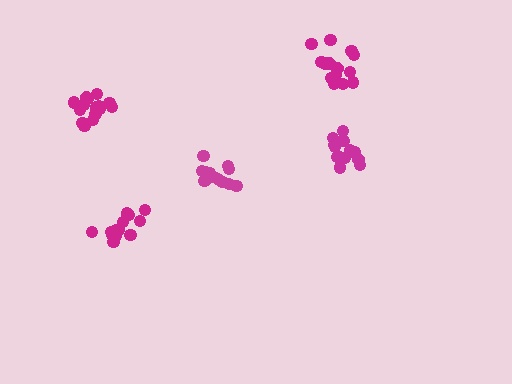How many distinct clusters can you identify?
There are 5 distinct clusters.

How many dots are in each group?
Group 1: 14 dots, Group 2: 14 dots, Group 3: 16 dots, Group 4: 14 dots, Group 5: 14 dots (72 total).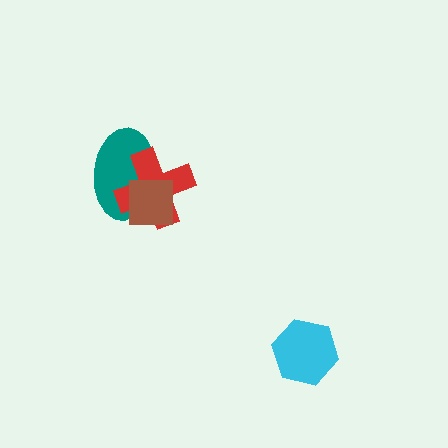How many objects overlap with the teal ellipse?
2 objects overlap with the teal ellipse.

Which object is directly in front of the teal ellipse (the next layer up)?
The red cross is directly in front of the teal ellipse.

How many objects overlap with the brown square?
2 objects overlap with the brown square.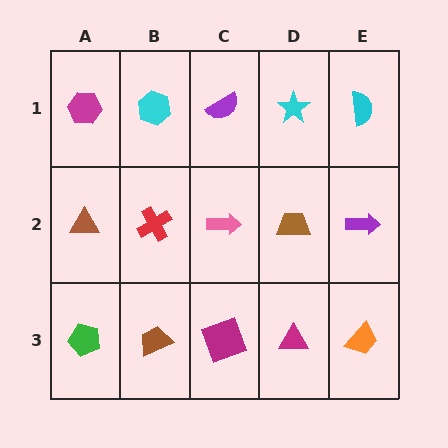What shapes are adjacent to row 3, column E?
A purple arrow (row 2, column E), a magenta triangle (row 3, column D).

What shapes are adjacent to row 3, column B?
A red cross (row 2, column B), a green pentagon (row 3, column A), a magenta square (row 3, column C).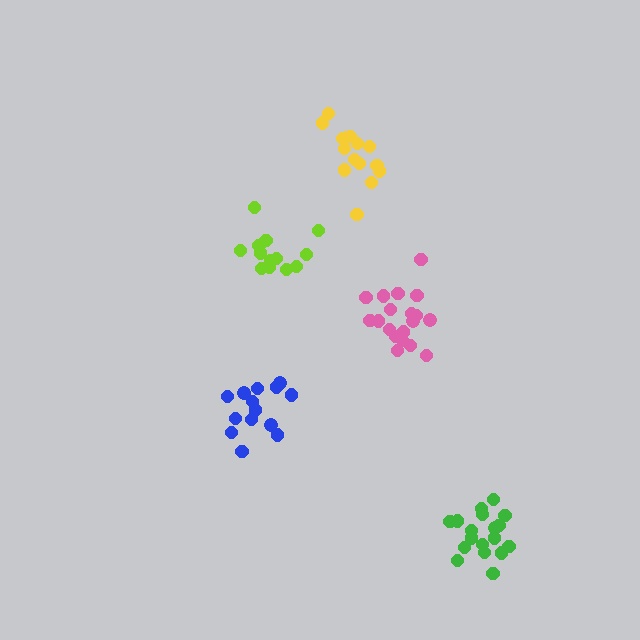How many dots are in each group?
Group 1: 14 dots, Group 2: 13 dots, Group 3: 18 dots, Group 4: 15 dots, Group 5: 19 dots (79 total).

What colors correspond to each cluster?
The clusters are colored: blue, lime, green, yellow, pink.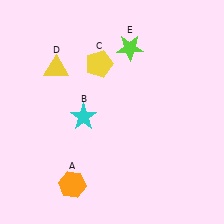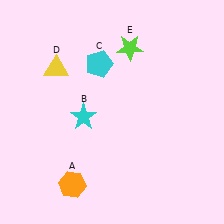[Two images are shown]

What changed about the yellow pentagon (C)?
In Image 1, C is yellow. In Image 2, it changed to cyan.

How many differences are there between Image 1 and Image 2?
There is 1 difference between the two images.